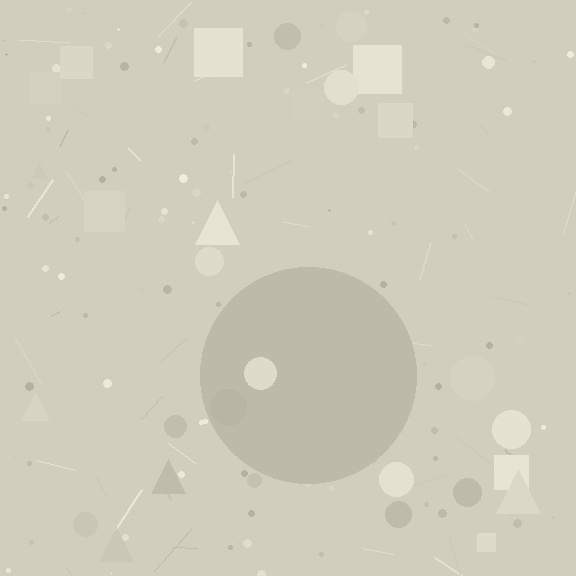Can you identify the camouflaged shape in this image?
The camouflaged shape is a circle.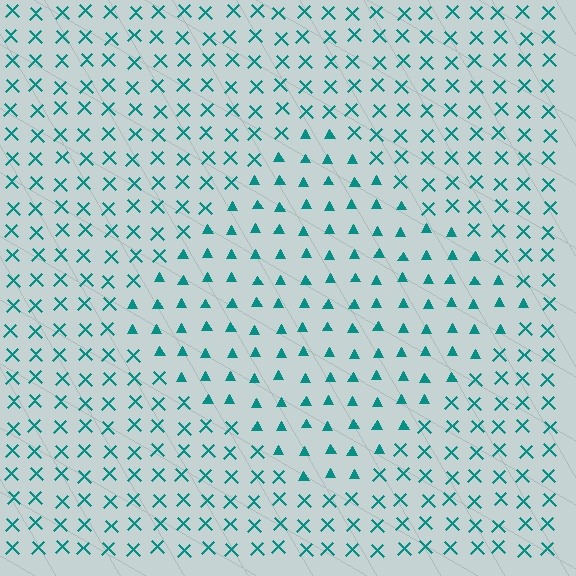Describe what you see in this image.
The image is filled with small teal elements arranged in a uniform grid. A diamond-shaped region contains triangles, while the surrounding area contains X marks. The boundary is defined purely by the change in element shape.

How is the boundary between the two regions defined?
The boundary is defined by a change in element shape: triangles inside vs. X marks outside. All elements share the same color and spacing.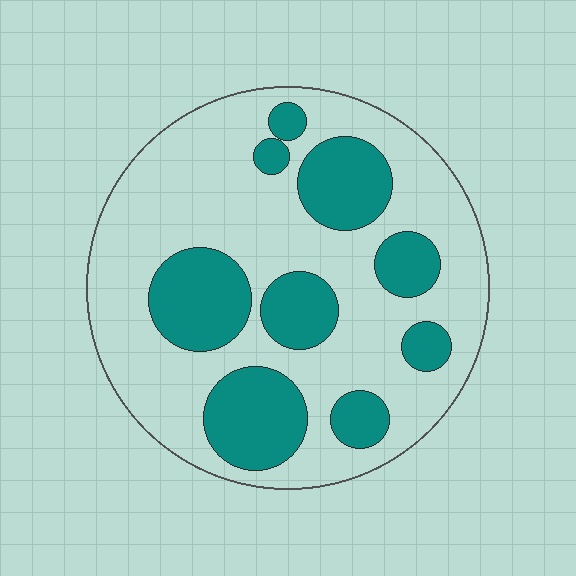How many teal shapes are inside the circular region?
9.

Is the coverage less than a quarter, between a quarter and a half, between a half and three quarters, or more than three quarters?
Between a quarter and a half.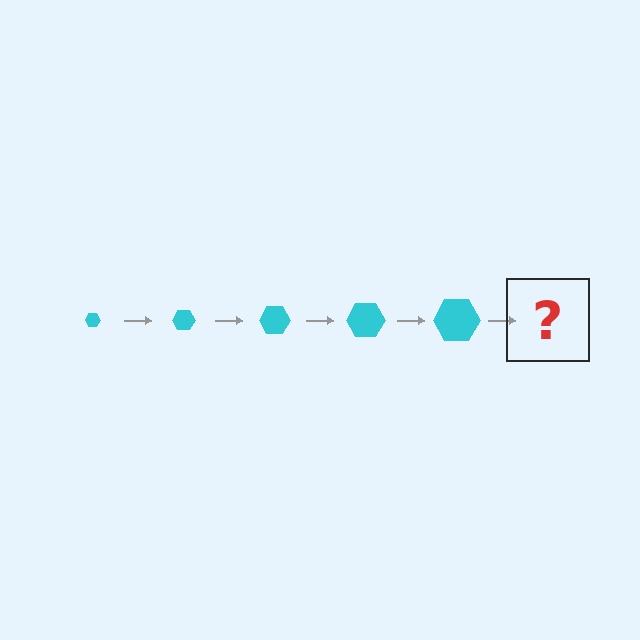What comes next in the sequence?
The next element should be a cyan hexagon, larger than the previous one.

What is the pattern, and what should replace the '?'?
The pattern is that the hexagon gets progressively larger each step. The '?' should be a cyan hexagon, larger than the previous one.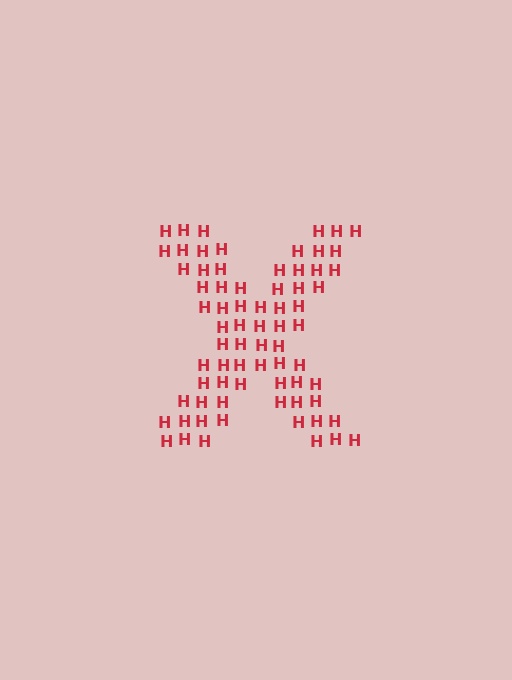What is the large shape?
The large shape is the letter X.